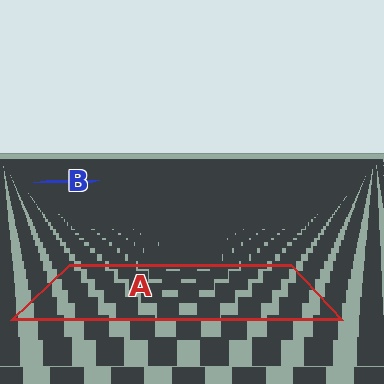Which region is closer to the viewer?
Region A is closer. The texture elements there are larger and more spread out.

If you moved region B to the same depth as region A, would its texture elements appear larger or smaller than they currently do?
They would appear larger. At a closer depth, the same texture elements are projected at a bigger on-screen size.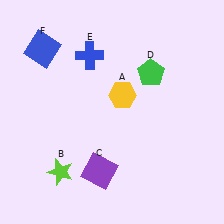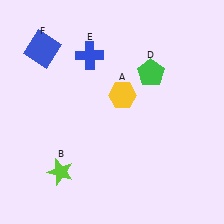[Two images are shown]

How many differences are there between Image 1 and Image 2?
There is 1 difference between the two images.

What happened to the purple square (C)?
The purple square (C) was removed in Image 2. It was in the bottom-left area of Image 1.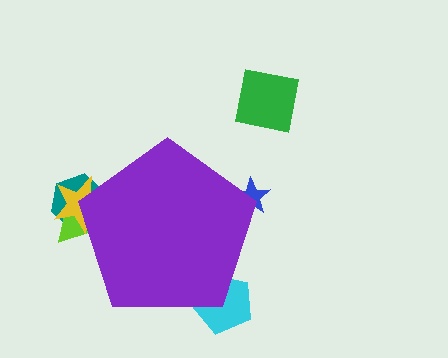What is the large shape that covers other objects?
A purple pentagon.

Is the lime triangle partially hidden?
Yes, the lime triangle is partially hidden behind the purple pentagon.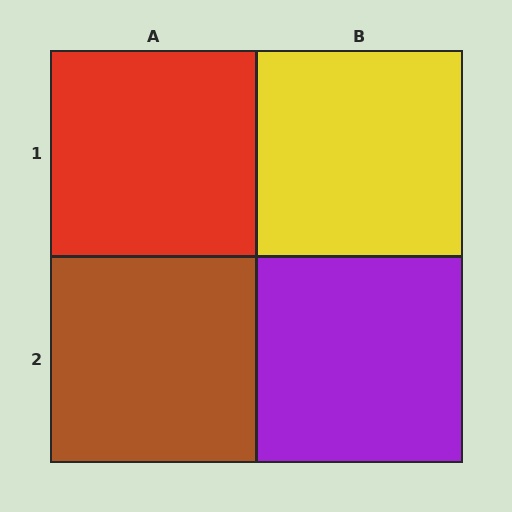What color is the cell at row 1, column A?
Red.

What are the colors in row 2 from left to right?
Brown, purple.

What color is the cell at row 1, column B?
Yellow.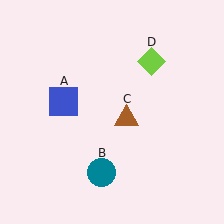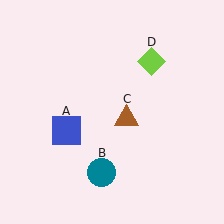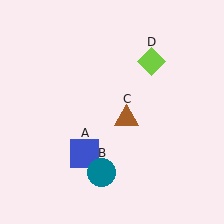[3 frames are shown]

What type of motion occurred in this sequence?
The blue square (object A) rotated counterclockwise around the center of the scene.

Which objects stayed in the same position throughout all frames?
Teal circle (object B) and brown triangle (object C) and lime diamond (object D) remained stationary.